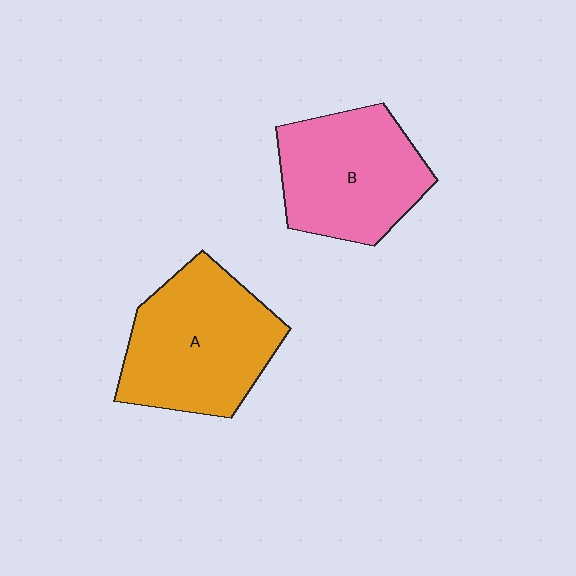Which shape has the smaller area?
Shape B (pink).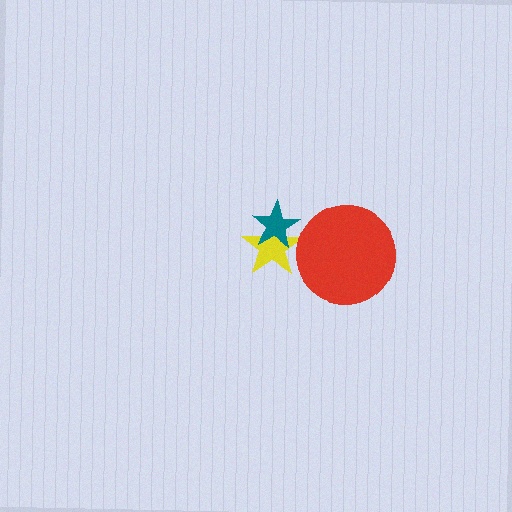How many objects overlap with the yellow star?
1 object overlaps with the yellow star.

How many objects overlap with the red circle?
0 objects overlap with the red circle.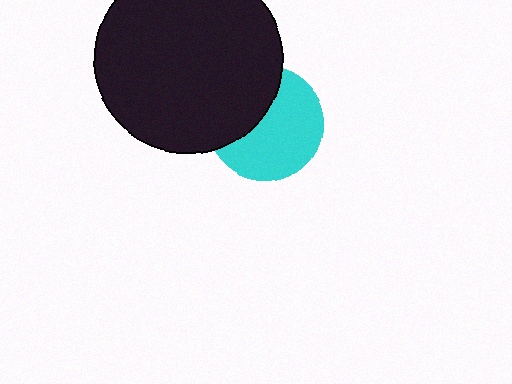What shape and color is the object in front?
The object in front is a black circle.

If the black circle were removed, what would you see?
You would see the complete cyan circle.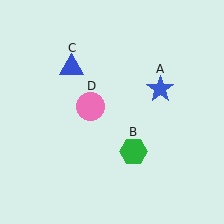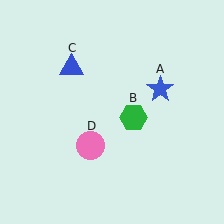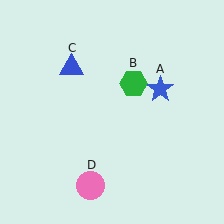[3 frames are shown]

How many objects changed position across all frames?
2 objects changed position: green hexagon (object B), pink circle (object D).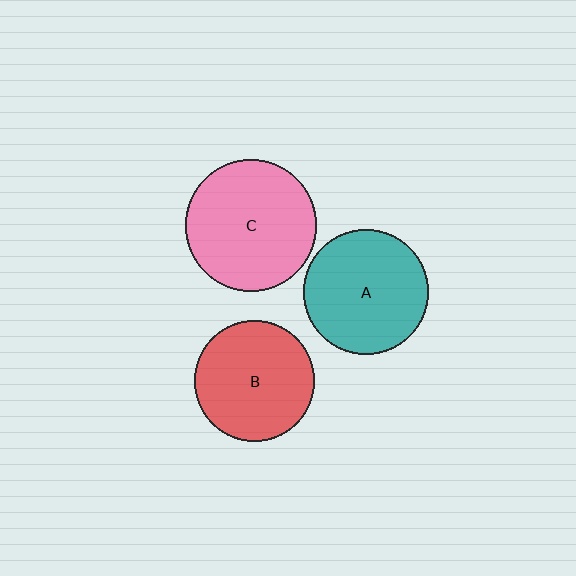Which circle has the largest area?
Circle C (pink).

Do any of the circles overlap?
No, none of the circles overlap.